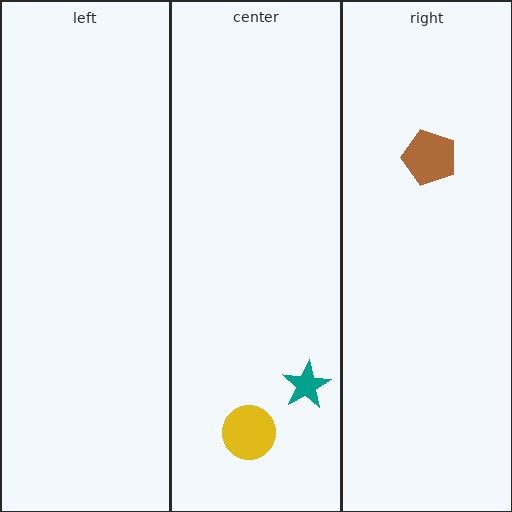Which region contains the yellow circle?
The center region.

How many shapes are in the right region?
1.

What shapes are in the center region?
The teal star, the yellow circle.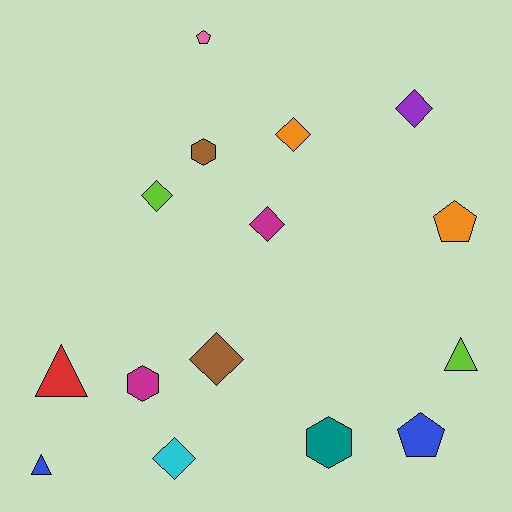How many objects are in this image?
There are 15 objects.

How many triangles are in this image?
There are 3 triangles.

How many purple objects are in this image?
There is 1 purple object.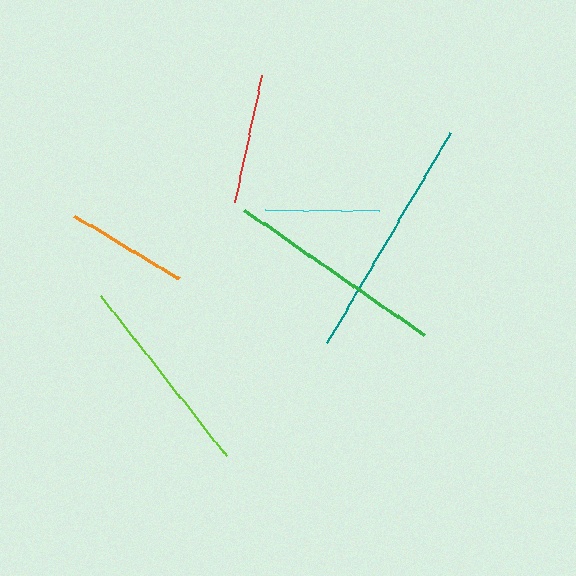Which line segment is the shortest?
The cyan line is the shortest at approximately 114 pixels.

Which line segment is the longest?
The teal line is the longest at approximately 243 pixels.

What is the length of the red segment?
The red segment is approximately 131 pixels long.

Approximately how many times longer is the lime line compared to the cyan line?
The lime line is approximately 1.8 times the length of the cyan line.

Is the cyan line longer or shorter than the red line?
The red line is longer than the cyan line.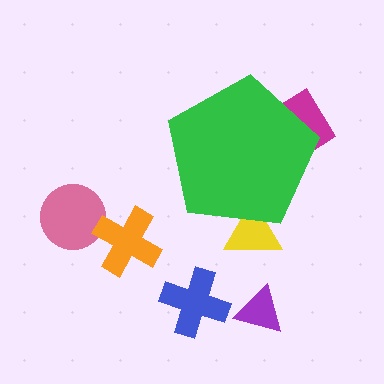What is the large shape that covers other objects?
A green pentagon.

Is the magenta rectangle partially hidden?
Yes, the magenta rectangle is partially hidden behind the green pentagon.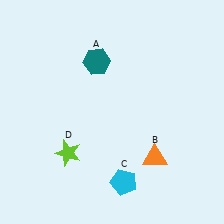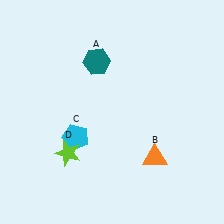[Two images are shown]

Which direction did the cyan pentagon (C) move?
The cyan pentagon (C) moved left.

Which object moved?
The cyan pentagon (C) moved left.